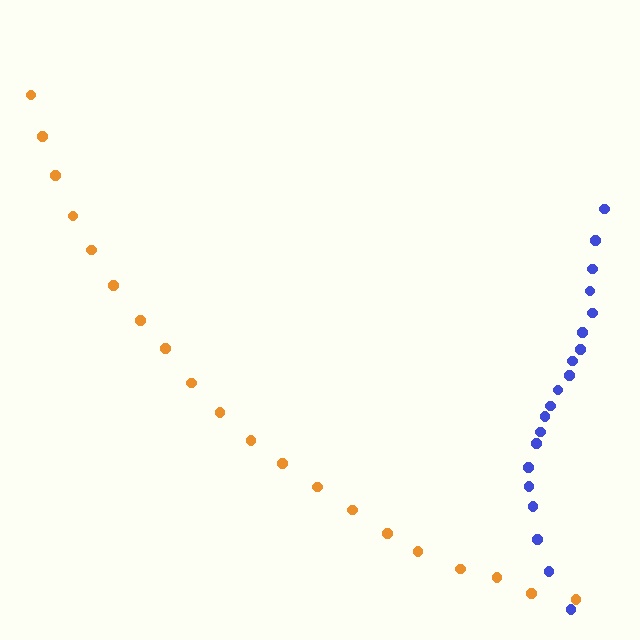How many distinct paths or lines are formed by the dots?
There are 2 distinct paths.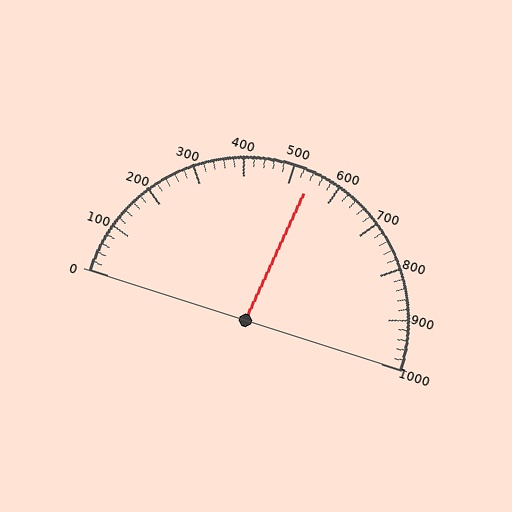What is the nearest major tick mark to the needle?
The nearest major tick mark is 500.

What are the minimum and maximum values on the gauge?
The gauge ranges from 0 to 1000.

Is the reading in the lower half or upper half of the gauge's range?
The reading is in the upper half of the range (0 to 1000).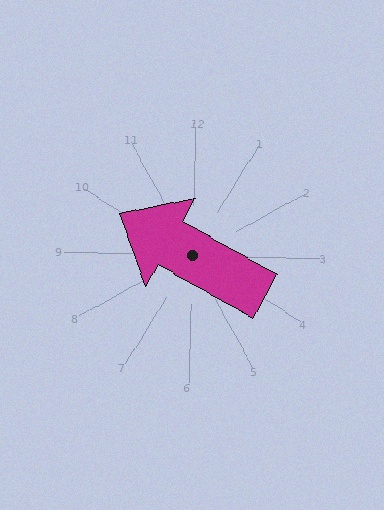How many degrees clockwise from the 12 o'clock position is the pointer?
Approximately 298 degrees.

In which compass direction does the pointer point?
Northwest.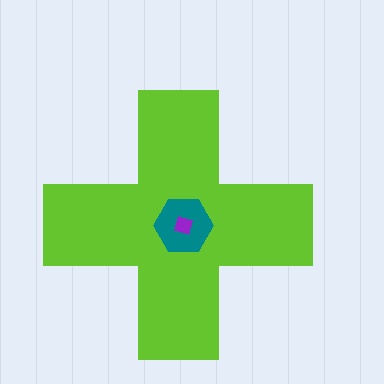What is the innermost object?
The purple square.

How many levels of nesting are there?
3.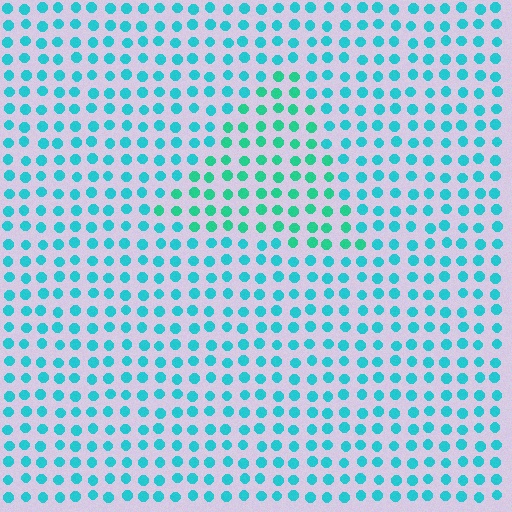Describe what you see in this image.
The image is filled with small cyan elements in a uniform arrangement. A triangle-shaped region is visible where the elements are tinted to a slightly different hue, forming a subtle color boundary.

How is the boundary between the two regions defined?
The boundary is defined purely by a slight shift in hue (about 26 degrees). Spacing, size, and orientation are identical on both sides.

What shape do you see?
I see a triangle.